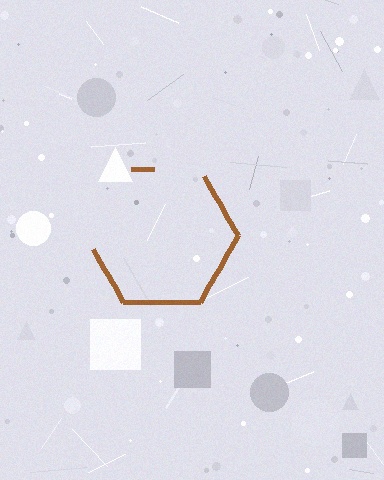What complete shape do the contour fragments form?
The contour fragments form a hexagon.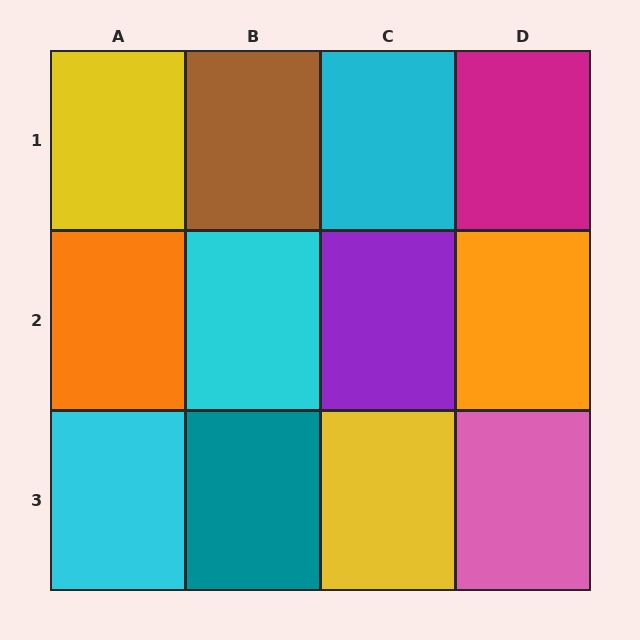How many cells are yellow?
2 cells are yellow.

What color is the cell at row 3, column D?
Pink.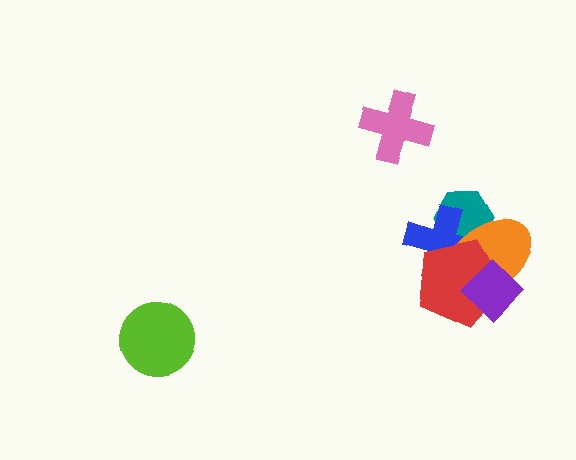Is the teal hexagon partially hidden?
Yes, it is partially covered by another shape.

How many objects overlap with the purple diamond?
2 objects overlap with the purple diamond.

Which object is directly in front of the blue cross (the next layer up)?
The orange ellipse is directly in front of the blue cross.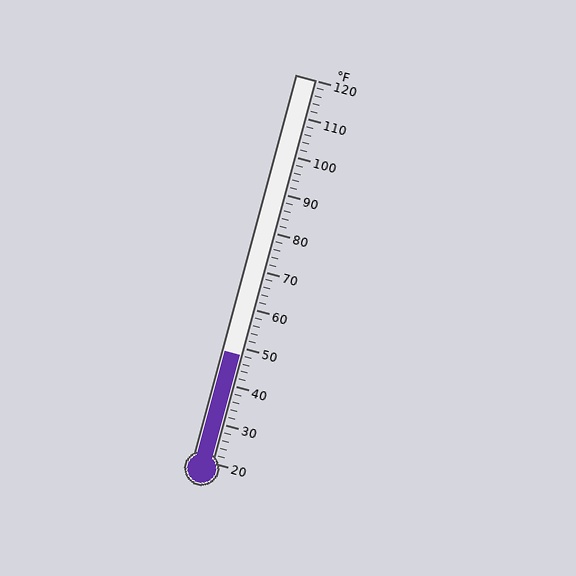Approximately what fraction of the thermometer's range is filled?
The thermometer is filled to approximately 30% of its range.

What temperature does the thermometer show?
The thermometer shows approximately 48°F.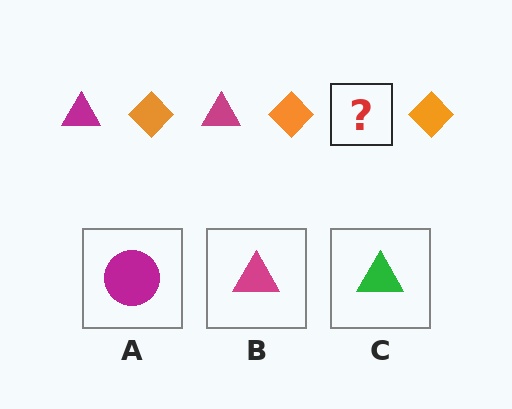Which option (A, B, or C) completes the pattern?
B.